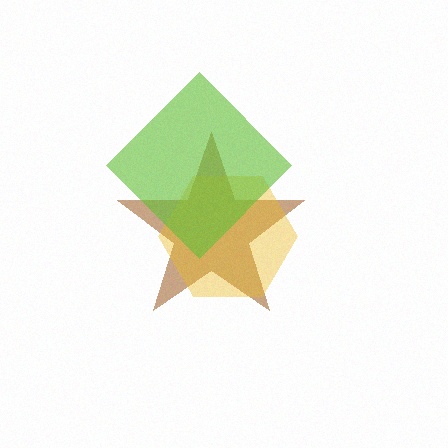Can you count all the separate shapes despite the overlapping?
Yes, there are 3 separate shapes.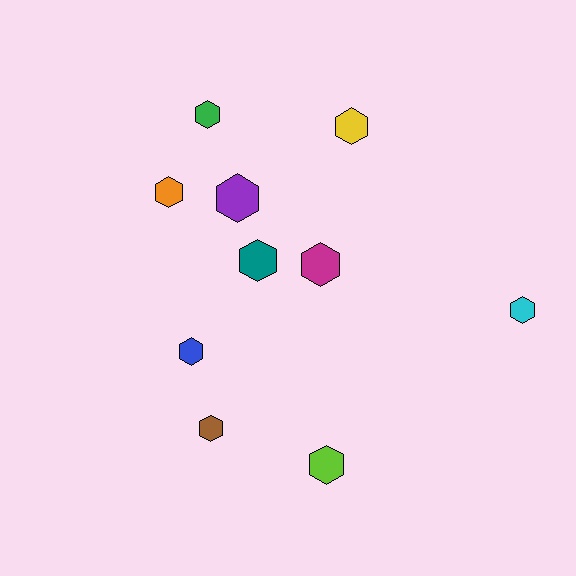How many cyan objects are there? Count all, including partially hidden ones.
There is 1 cyan object.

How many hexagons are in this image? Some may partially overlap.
There are 10 hexagons.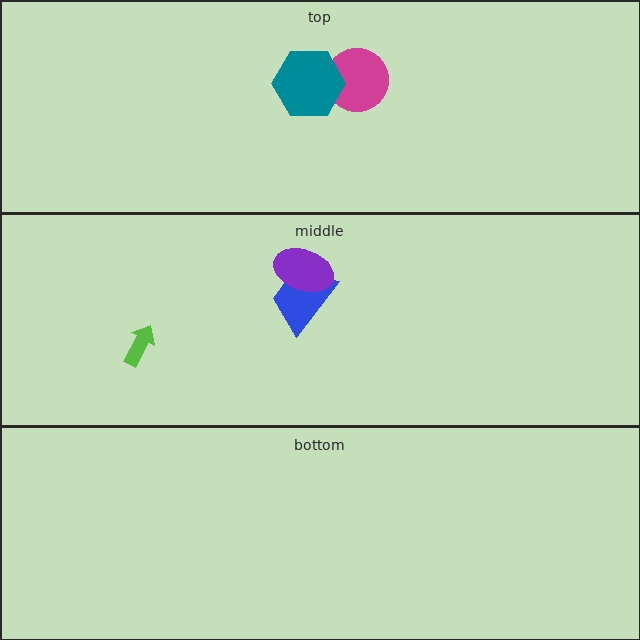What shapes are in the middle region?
The blue trapezoid, the lime arrow, the purple ellipse.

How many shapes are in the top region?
2.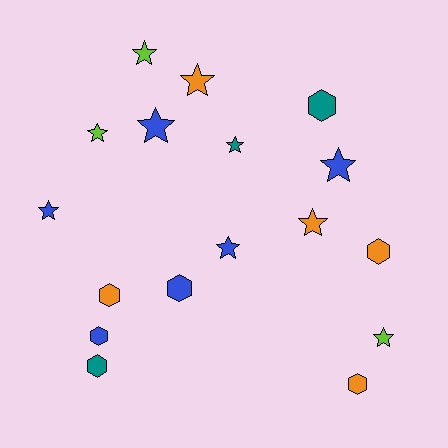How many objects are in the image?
There are 17 objects.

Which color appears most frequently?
Blue, with 6 objects.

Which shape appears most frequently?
Star, with 10 objects.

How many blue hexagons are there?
There are 2 blue hexagons.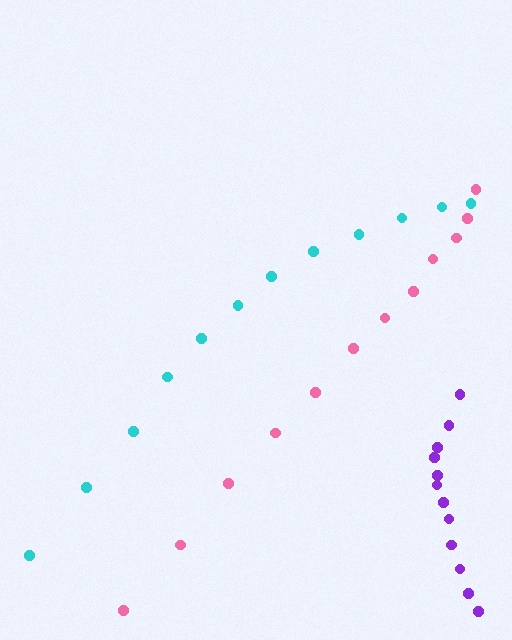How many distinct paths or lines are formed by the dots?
There are 3 distinct paths.